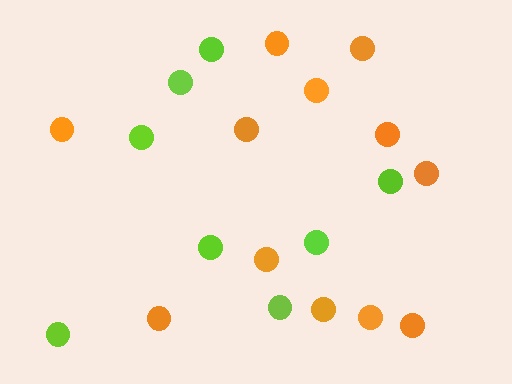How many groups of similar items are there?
There are 2 groups: one group of lime circles (8) and one group of orange circles (12).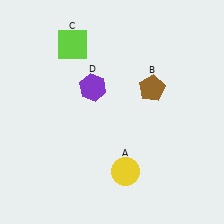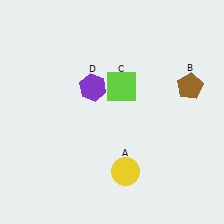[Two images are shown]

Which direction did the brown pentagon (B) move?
The brown pentagon (B) moved right.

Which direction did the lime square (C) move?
The lime square (C) moved right.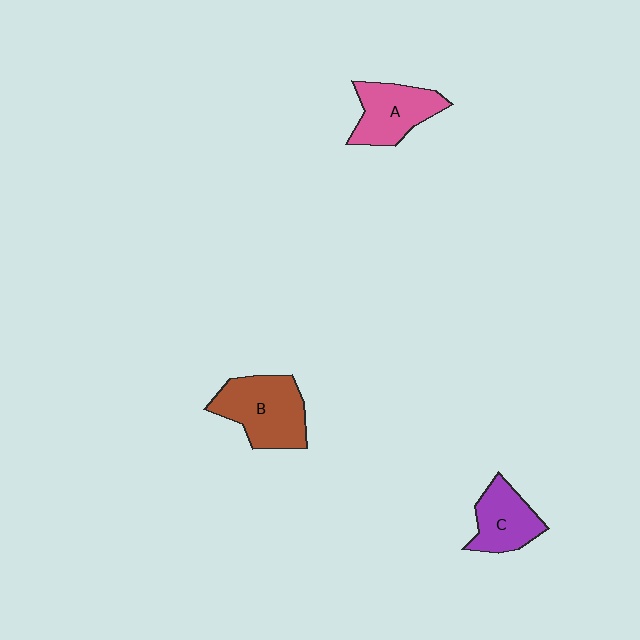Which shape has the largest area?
Shape B (brown).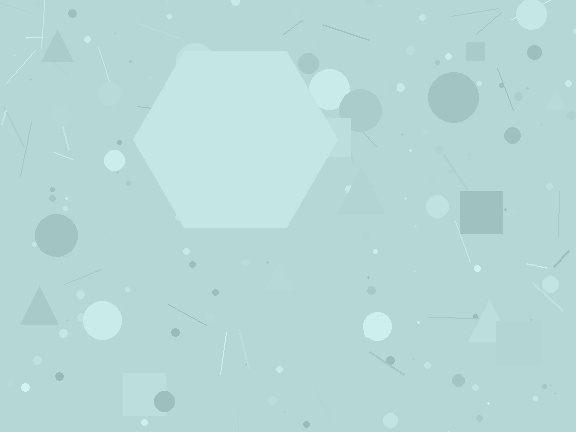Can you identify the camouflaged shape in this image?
The camouflaged shape is a hexagon.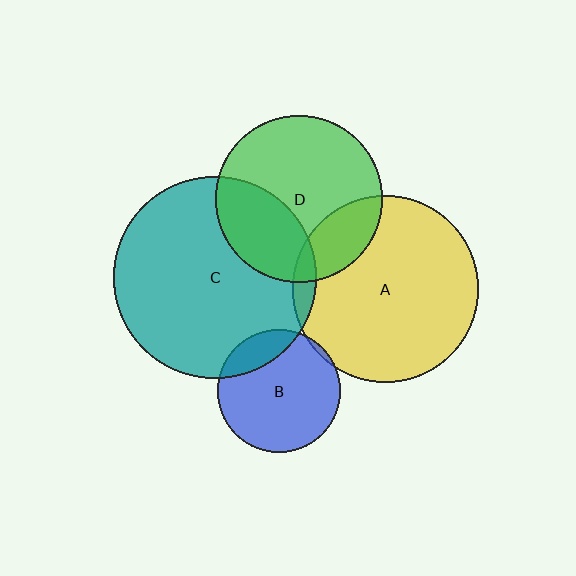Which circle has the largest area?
Circle C (teal).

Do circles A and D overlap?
Yes.